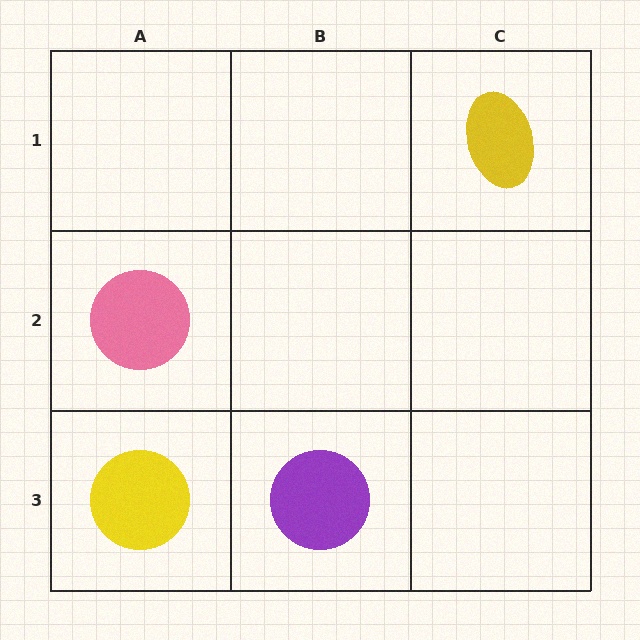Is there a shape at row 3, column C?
No, that cell is empty.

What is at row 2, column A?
A pink circle.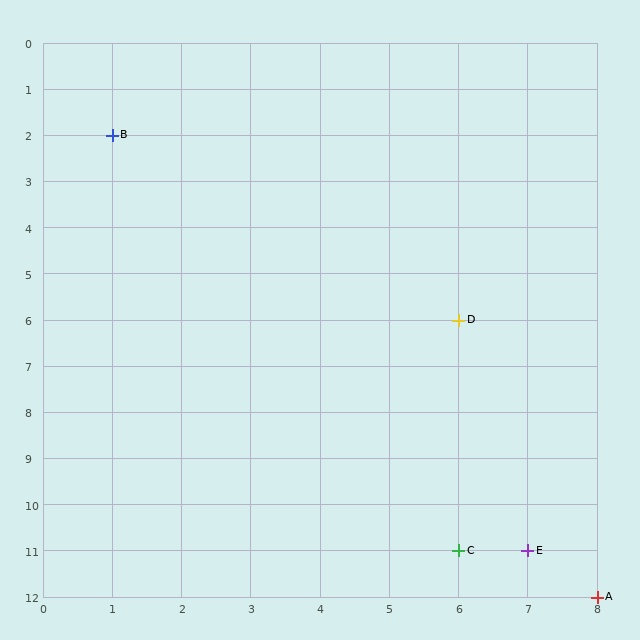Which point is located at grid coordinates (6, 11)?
Point C is at (6, 11).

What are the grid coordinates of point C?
Point C is at grid coordinates (6, 11).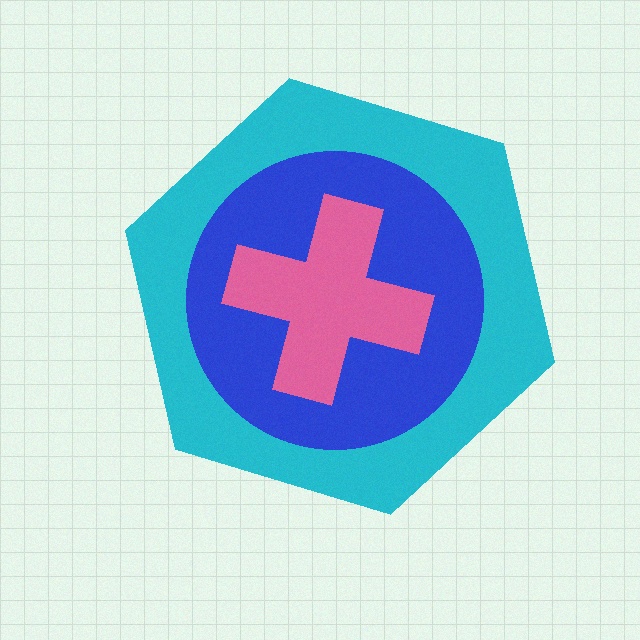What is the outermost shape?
The cyan hexagon.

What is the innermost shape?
The pink cross.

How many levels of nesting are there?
3.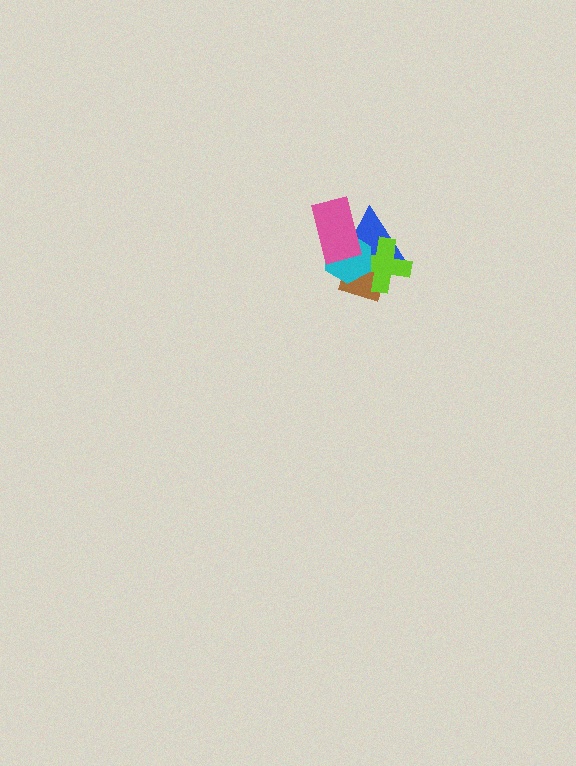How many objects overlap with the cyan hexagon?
4 objects overlap with the cyan hexagon.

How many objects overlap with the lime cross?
3 objects overlap with the lime cross.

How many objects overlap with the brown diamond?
3 objects overlap with the brown diamond.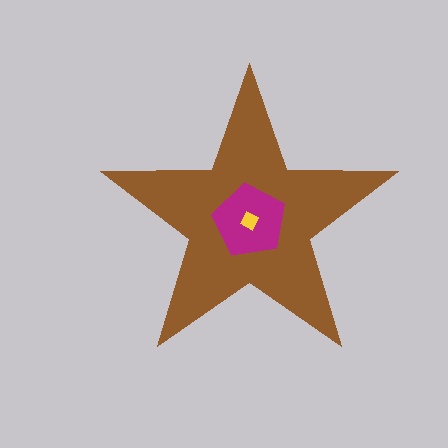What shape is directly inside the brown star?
The magenta pentagon.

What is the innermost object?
The yellow diamond.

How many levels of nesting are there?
3.